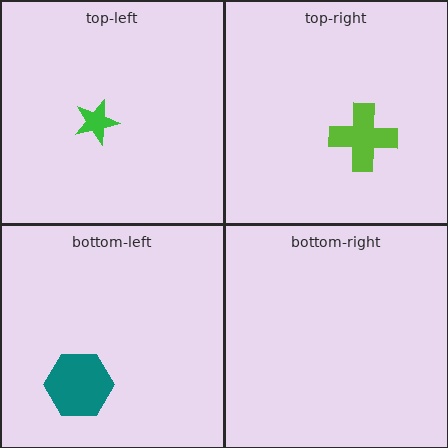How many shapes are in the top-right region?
1.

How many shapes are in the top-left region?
1.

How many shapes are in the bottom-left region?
1.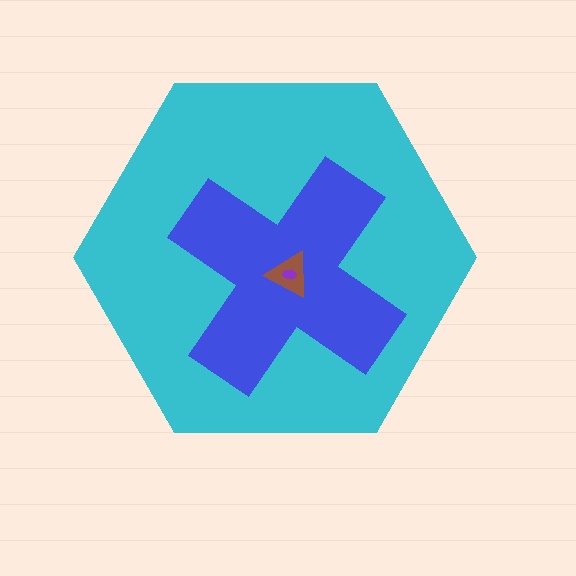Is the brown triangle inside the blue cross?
Yes.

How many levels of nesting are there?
4.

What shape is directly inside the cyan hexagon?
The blue cross.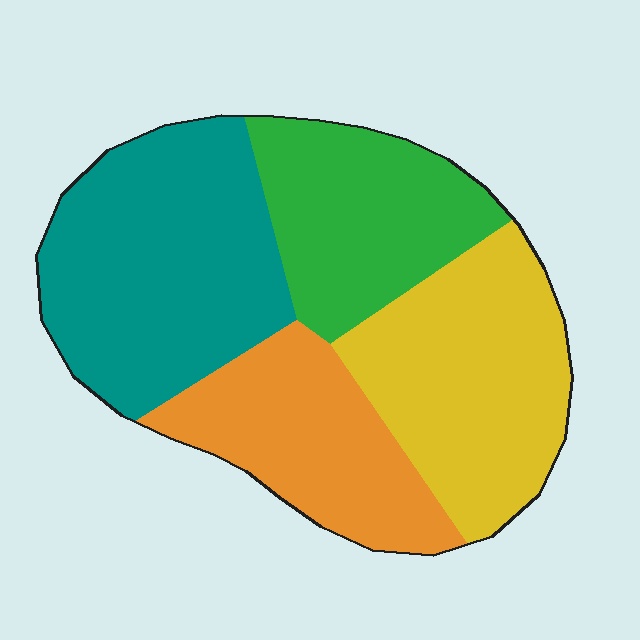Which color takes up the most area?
Teal, at roughly 30%.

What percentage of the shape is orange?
Orange takes up about one fifth (1/5) of the shape.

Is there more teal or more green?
Teal.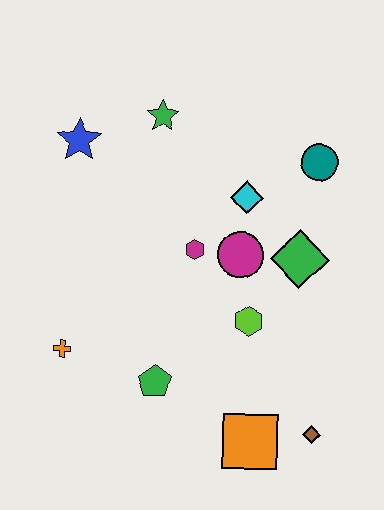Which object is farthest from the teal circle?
The orange cross is farthest from the teal circle.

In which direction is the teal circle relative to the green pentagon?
The teal circle is above the green pentagon.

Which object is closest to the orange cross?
The green pentagon is closest to the orange cross.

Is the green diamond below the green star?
Yes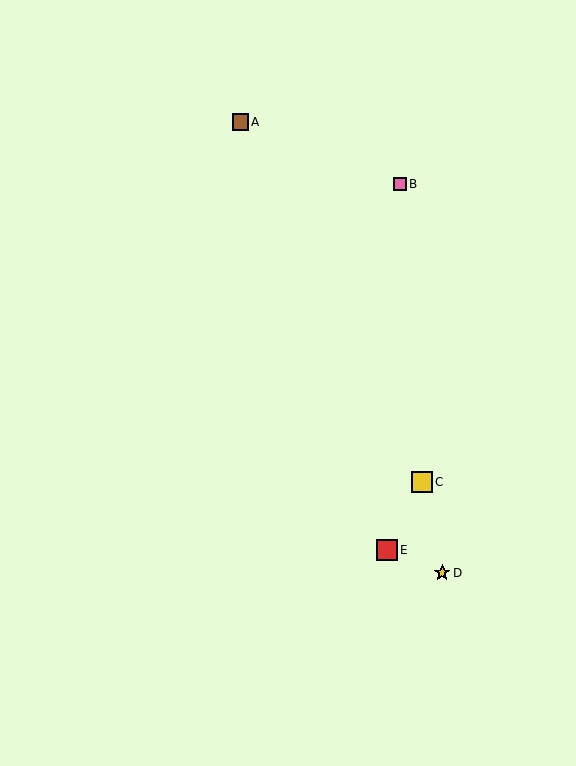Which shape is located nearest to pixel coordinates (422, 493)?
The yellow square (labeled C) at (422, 482) is nearest to that location.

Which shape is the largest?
The red square (labeled E) is the largest.